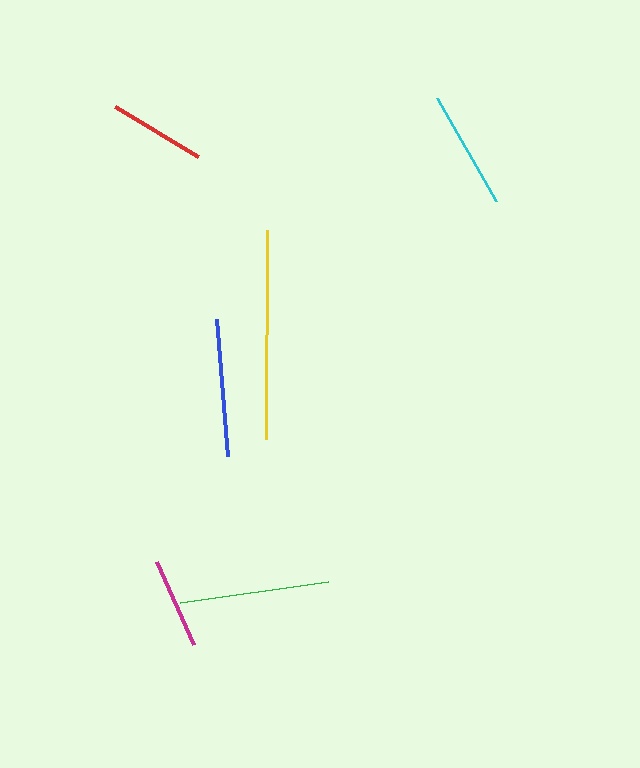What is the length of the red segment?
The red segment is approximately 96 pixels long.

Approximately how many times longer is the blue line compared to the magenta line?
The blue line is approximately 1.5 times the length of the magenta line.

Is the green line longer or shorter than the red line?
The green line is longer than the red line.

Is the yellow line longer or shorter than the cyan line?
The yellow line is longer than the cyan line.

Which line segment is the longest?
The yellow line is the longest at approximately 209 pixels.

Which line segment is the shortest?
The magenta line is the shortest at approximately 91 pixels.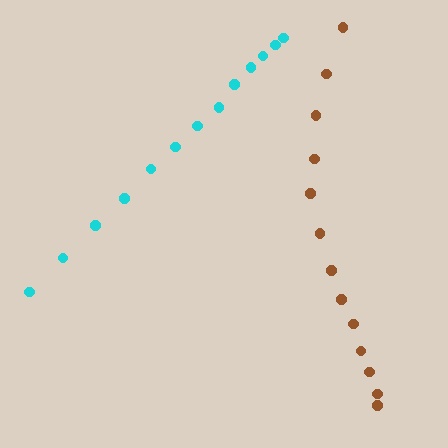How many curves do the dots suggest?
There are 2 distinct paths.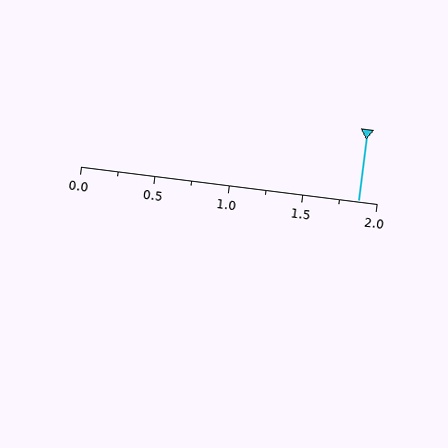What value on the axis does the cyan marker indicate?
The marker indicates approximately 1.88.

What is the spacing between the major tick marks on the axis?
The major ticks are spaced 0.5 apart.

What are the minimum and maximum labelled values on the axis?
The axis runs from 0.0 to 2.0.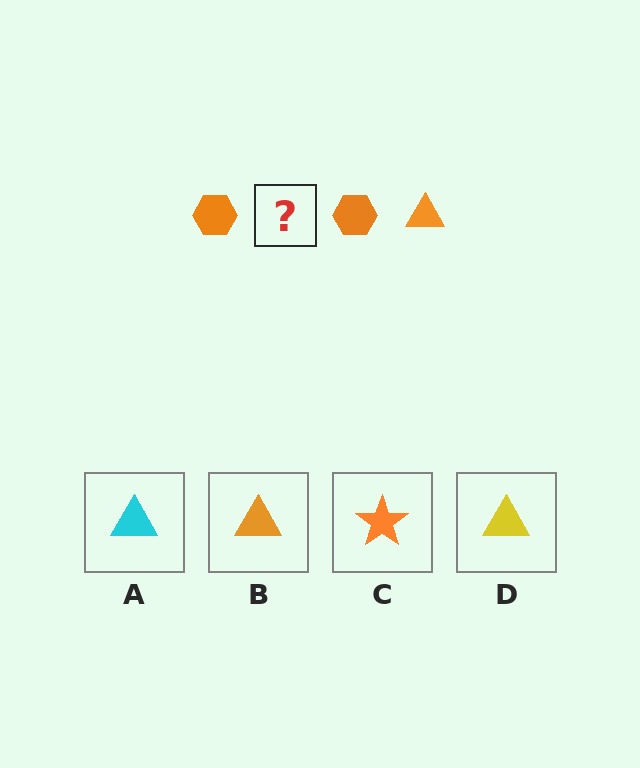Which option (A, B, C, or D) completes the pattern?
B.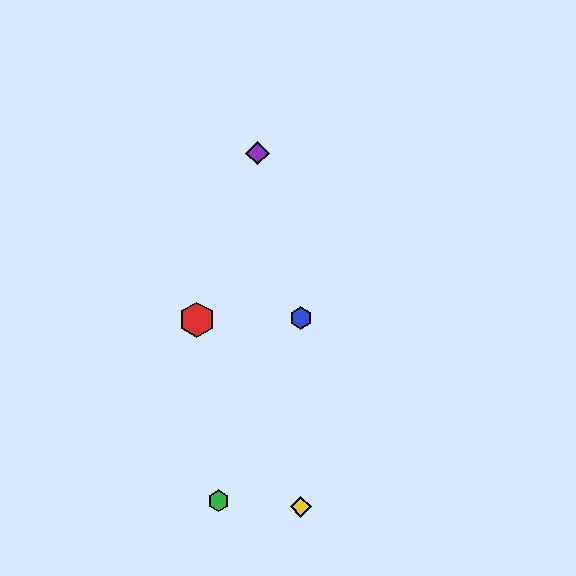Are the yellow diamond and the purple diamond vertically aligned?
No, the yellow diamond is at x≈301 and the purple diamond is at x≈258.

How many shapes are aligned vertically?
2 shapes (the blue hexagon, the yellow diamond) are aligned vertically.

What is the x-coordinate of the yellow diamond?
The yellow diamond is at x≈301.